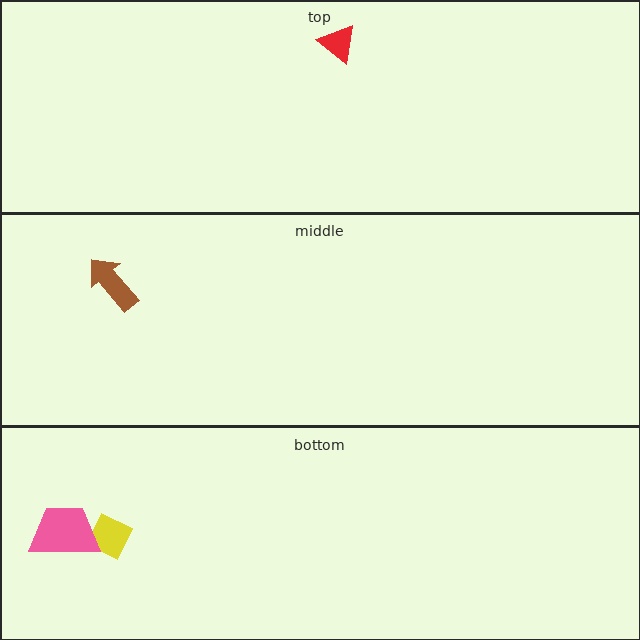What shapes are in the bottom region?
The yellow diamond, the pink trapezoid.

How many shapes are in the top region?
1.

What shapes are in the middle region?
The brown arrow.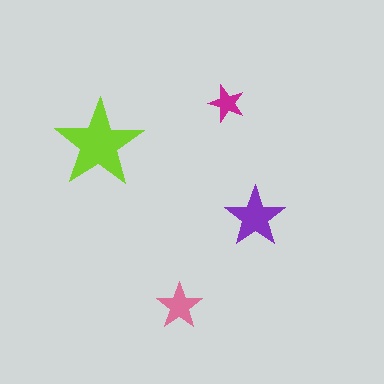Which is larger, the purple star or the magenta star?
The purple one.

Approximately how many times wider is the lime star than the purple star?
About 1.5 times wider.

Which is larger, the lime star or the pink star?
The lime one.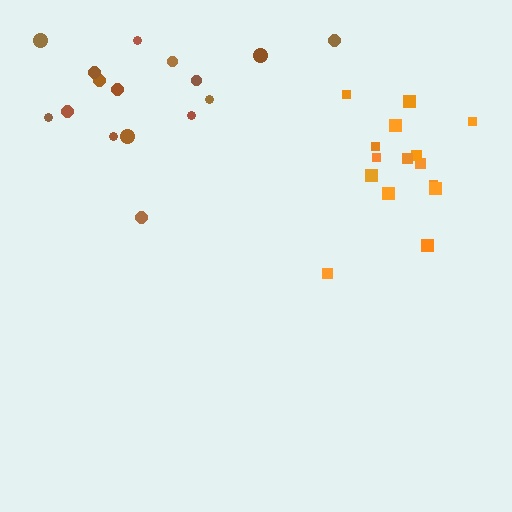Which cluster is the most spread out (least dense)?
Brown.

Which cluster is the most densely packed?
Orange.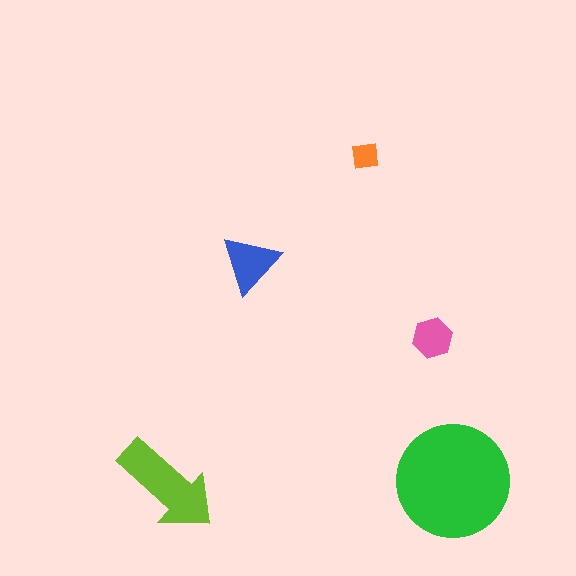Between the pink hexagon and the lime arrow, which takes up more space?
The lime arrow.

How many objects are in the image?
There are 5 objects in the image.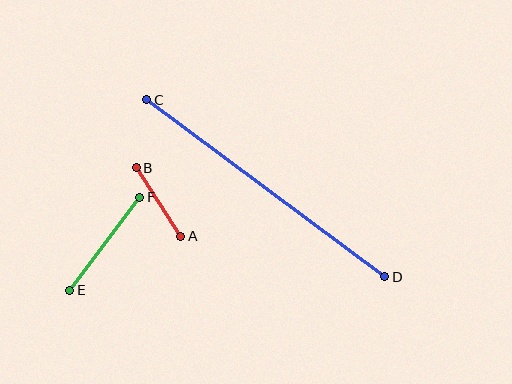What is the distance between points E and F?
The distance is approximately 116 pixels.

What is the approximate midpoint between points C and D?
The midpoint is at approximately (266, 188) pixels.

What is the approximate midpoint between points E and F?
The midpoint is at approximately (105, 244) pixels.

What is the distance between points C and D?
The distance is approximately 296 pixels.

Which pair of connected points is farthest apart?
Points C and D are farthest apart.